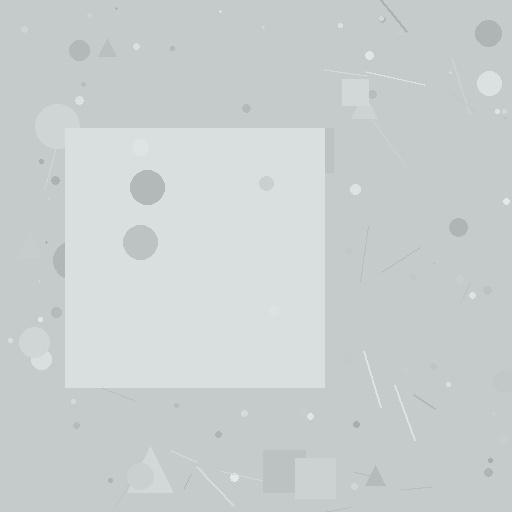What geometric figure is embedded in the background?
A square is embedded in the background.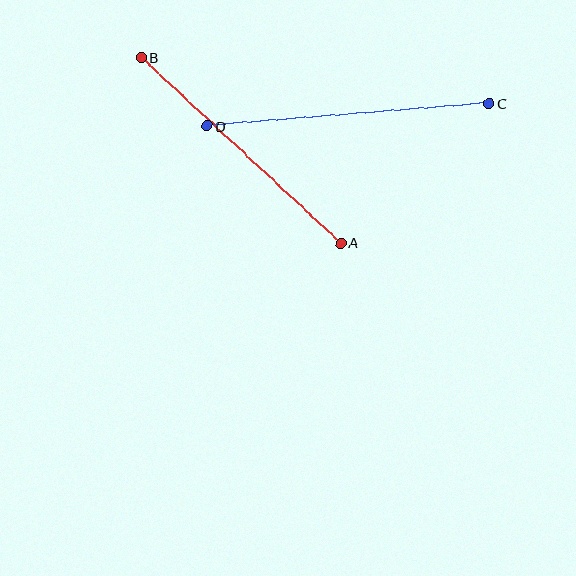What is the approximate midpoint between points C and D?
The midpoint is at approximately (348, 115) pixels.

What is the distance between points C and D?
The distance is approximately 283 pixels.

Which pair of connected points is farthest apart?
Points C and D are farthest apart.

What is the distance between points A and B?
The distance is approximately 272 pixels.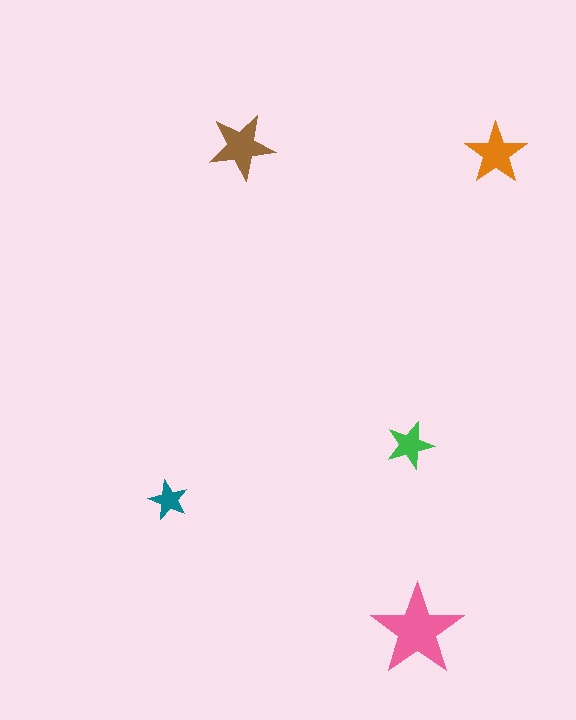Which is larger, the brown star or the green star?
The brown one.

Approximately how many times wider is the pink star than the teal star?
About 2.5 times wider.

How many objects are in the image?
There are 5 objects in the image.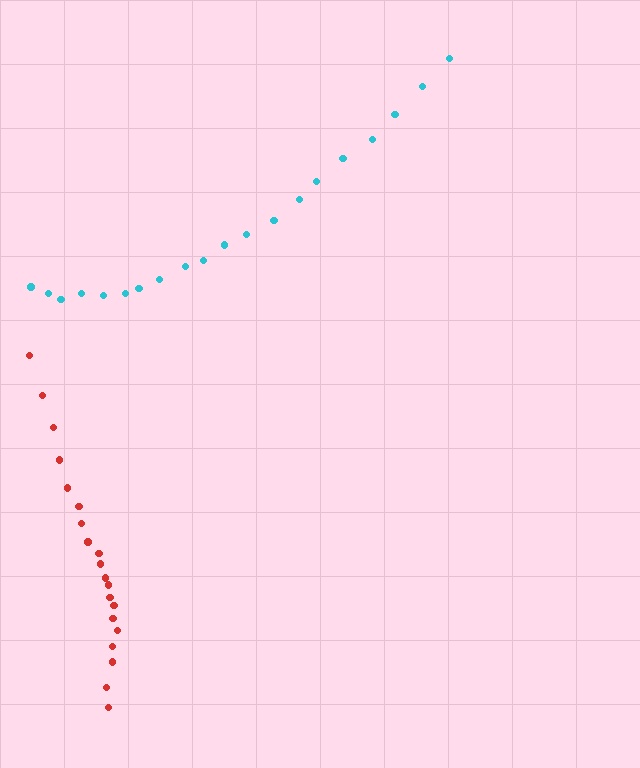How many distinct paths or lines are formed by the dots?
There are 2 distinct paths.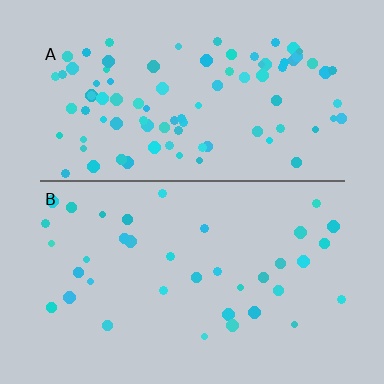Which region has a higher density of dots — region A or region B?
A (the top).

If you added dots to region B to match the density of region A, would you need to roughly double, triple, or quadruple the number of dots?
Approximately double.